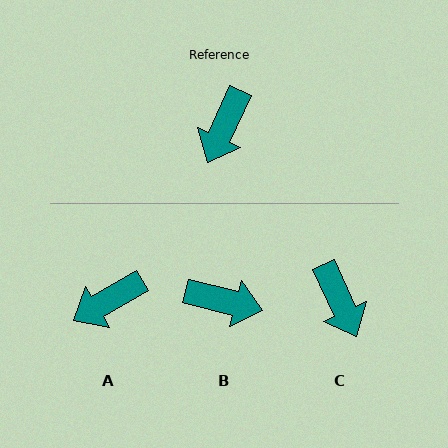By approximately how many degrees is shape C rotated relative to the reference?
Approximately 49 degrees counter-clockwise.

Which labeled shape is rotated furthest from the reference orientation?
B, about 100 degrees away.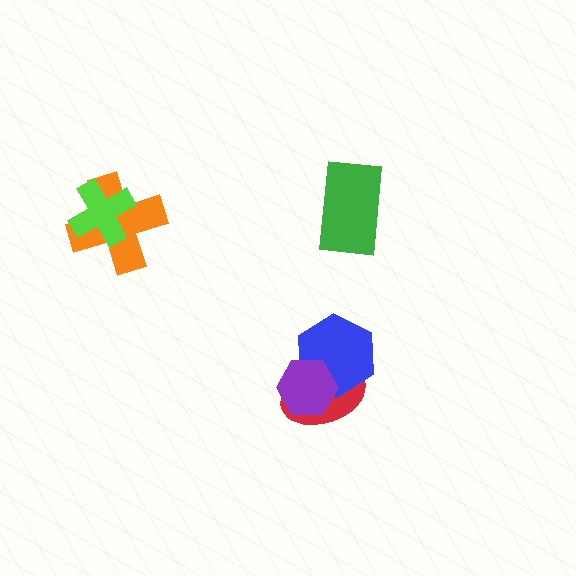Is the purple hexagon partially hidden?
No, no other shape covers it.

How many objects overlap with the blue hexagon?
2 objects overlap with the blue hexagon.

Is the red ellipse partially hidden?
Yes, it is partially covered by another shape.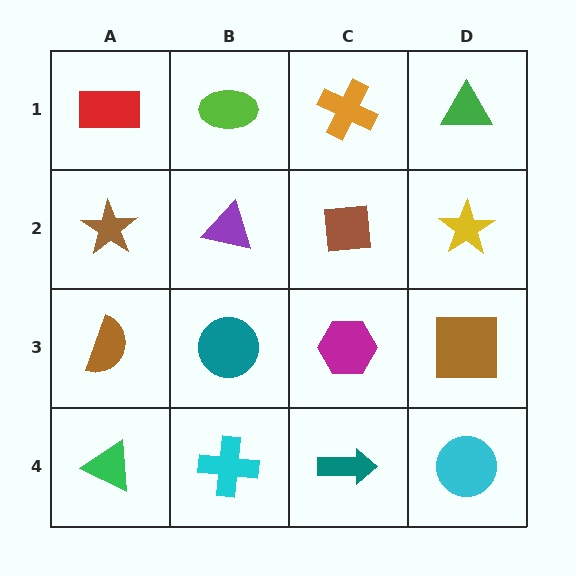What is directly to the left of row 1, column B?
A red rectangle.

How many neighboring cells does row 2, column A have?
3.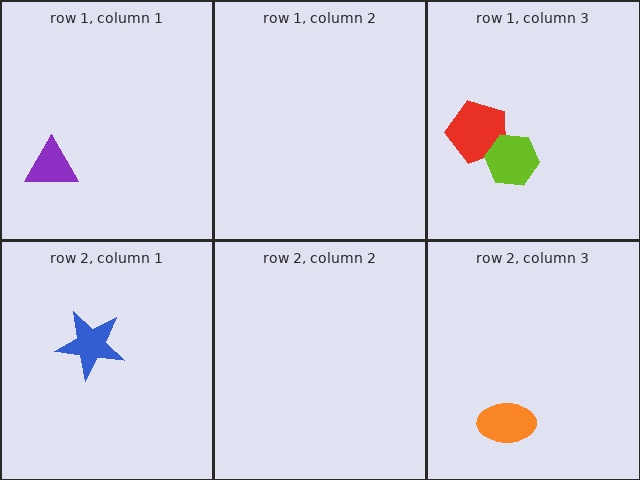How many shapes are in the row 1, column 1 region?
1.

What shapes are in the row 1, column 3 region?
The red pentagon, the lime hexagon.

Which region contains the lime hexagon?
The row 1, column 3 region.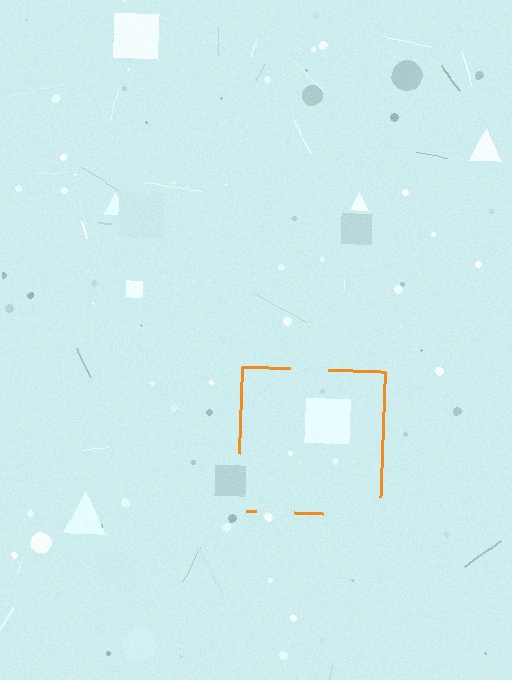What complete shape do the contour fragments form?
The contour fragments form a square.